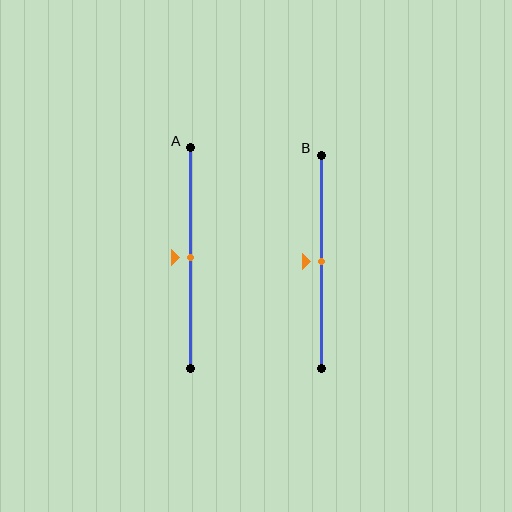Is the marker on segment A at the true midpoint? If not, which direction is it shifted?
Yes, the marker on segment A is at the true midpoint.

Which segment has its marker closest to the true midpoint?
Segment A has its marker closest to the true midpoint.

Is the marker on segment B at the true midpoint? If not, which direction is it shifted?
Yes, the marker on segment B is at the true midpoint.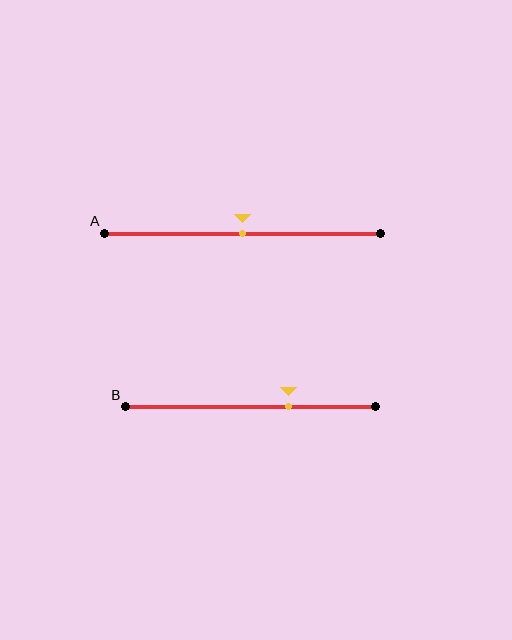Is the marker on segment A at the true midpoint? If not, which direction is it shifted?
Yes, the marker on segment A is at the true midpoint.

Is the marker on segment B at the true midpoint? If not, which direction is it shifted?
No, the marker on segment B is shifted to the right by about 15% of the segment length.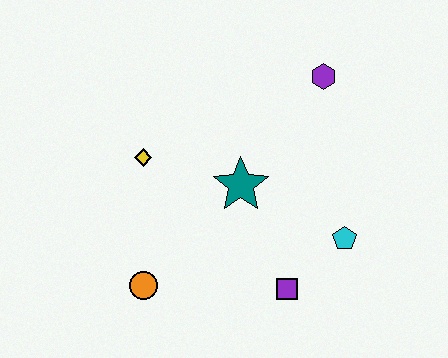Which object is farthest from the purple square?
The purple hexagon is farthest from the purple square.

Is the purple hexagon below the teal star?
No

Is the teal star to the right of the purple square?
No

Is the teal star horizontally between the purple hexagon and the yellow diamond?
Yes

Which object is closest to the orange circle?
The yellow diamond is closest to the orange circle.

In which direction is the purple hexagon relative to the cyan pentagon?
The purple hexagon is above the cyan pentagon.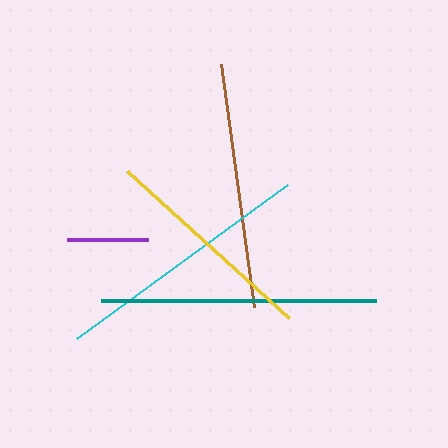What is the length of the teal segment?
The teal segment is approximately 275 pixels long.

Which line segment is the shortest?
The purple line is the shortest at approximately 81 pixels.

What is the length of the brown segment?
The brown segment is approximately 245 pixels long.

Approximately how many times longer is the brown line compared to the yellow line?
The brown line is approximately 1.1 times the length of the yellow line.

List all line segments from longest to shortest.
From longest to shortest: teal, cyan, brown, yellow, purple.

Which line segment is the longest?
The teal line is the longest at approximately 275 pixels.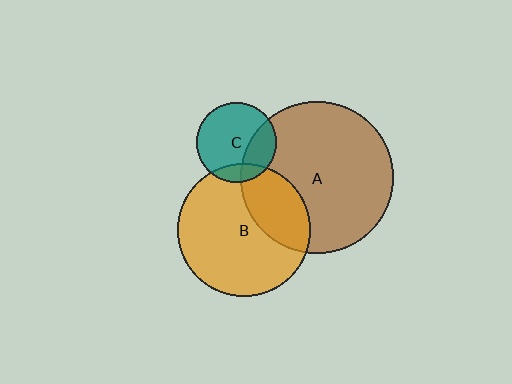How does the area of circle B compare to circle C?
Approximately 2.8 times.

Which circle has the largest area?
Circle A (brown).